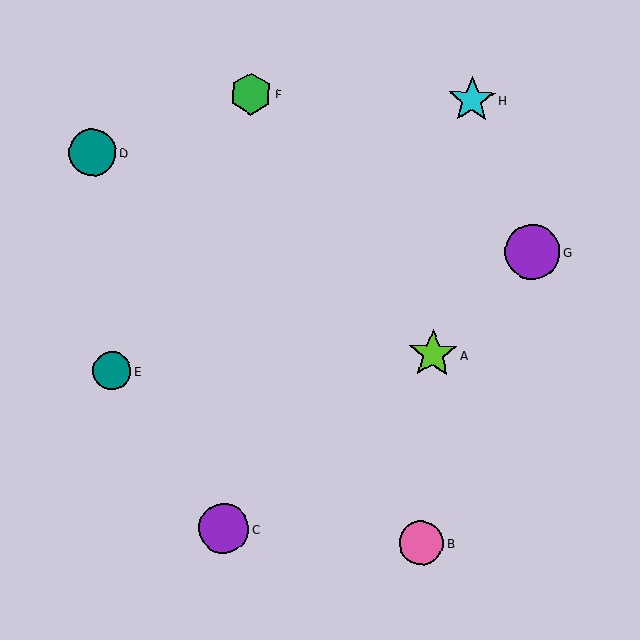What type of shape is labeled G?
Shape G is a purple circle.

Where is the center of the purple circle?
The center of the purple circle is at (224, 529).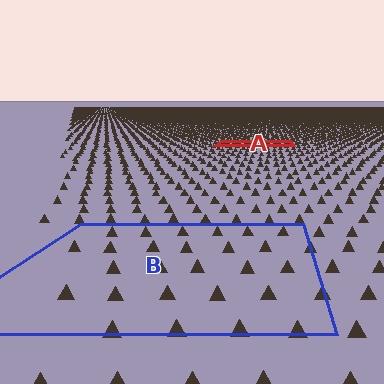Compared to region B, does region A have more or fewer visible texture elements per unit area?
Region A has more texture elements per unit area — they are packed more densely because it is farther away.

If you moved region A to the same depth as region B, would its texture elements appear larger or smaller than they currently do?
They would appear larger. At a closer depth, the same texture elements are projected at a bigger on-screen size.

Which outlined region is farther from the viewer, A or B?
Region A is farther from the viewer — the texture elements inside it appear smaller and more densely packed.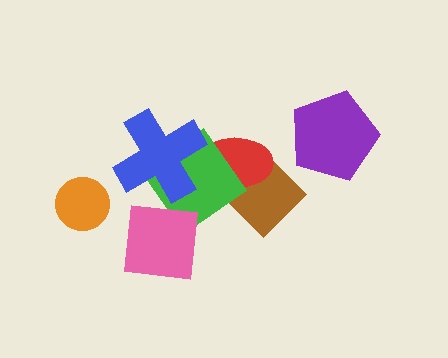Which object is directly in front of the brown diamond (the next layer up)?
The red ellipse is directly in front of the brown diamond.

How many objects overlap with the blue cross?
2 objects overlap with the blue cross.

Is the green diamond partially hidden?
Yes, it is partially covered by another shape.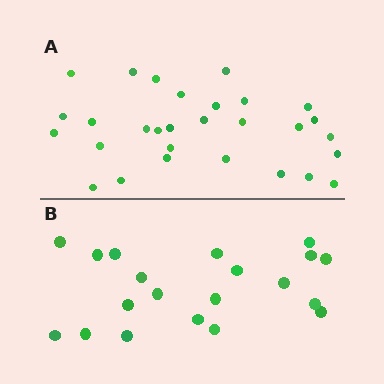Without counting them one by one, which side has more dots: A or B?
Region A (the top region) has more dots.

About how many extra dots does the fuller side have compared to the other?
Region A has roughly 8 or so more dots than region B.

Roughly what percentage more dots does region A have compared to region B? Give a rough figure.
About 45% more.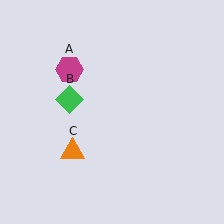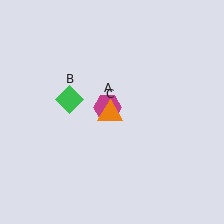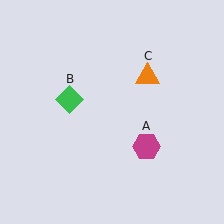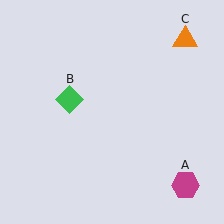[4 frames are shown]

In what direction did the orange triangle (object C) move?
The orange triangle (object C) moved up and to the right.